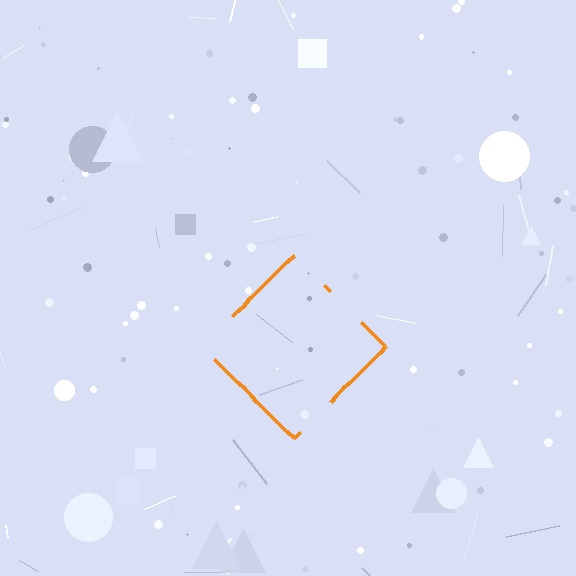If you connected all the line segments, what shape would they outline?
They would outline a diamond.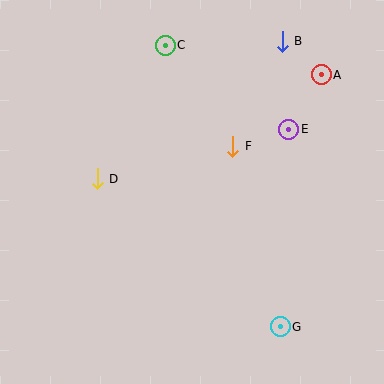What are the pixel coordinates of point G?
Point G is at (280, 327).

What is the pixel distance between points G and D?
The distance between G and D is 236 pixels.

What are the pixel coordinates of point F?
Point F is at (233, 146).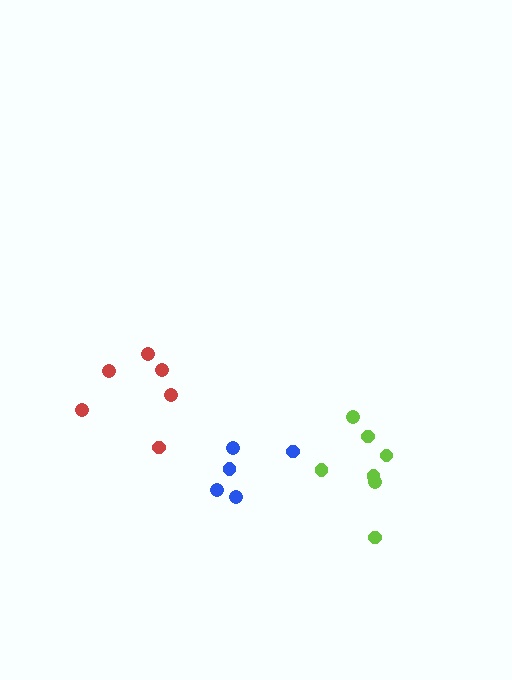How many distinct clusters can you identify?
There are 3 distinct clusters.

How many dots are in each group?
Group 1: 5 dots, Group 2: 7 dots, Group 3: 6 dots (18 total).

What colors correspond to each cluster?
The clusters are colored: blue, lime, red.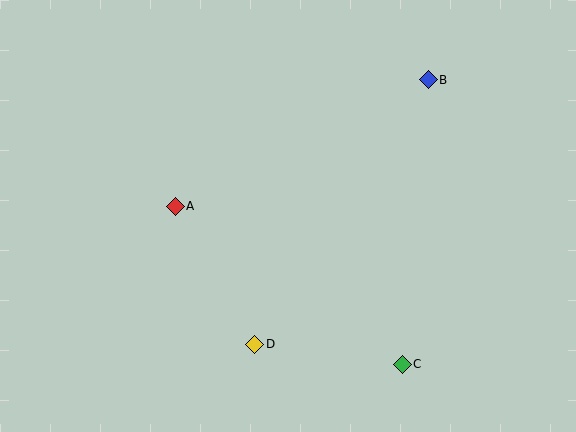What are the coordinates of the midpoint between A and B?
The midpoint between A and B is at (302, 143).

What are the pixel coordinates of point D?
Point D is at (255, 344).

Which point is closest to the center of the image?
Point A at (175, 206) is closest to the center.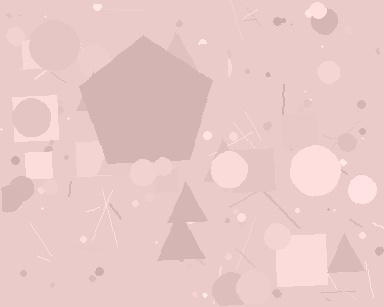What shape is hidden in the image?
A pentagon is hidden in the image.